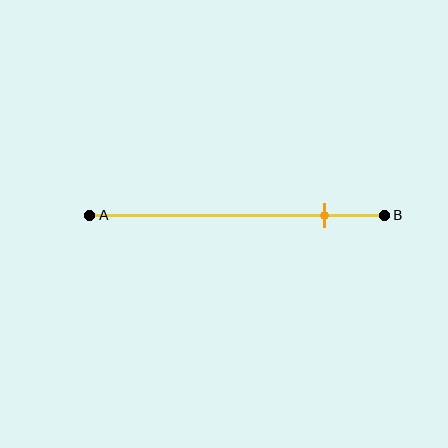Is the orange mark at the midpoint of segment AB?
No, the mark is at about 80% from A, not at the 50% midpoint.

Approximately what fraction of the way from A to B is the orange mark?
The orange mark is approximately 80% of the way from A to B.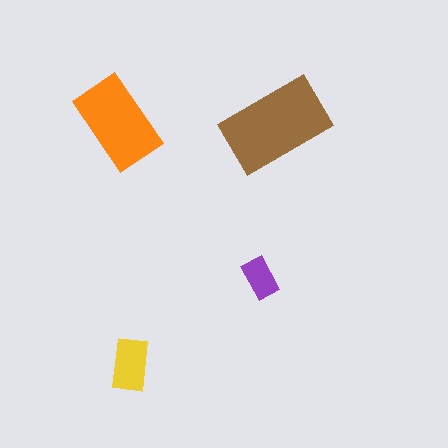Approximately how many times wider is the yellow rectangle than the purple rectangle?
About 1.5 times wider.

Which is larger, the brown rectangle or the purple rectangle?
The brown one.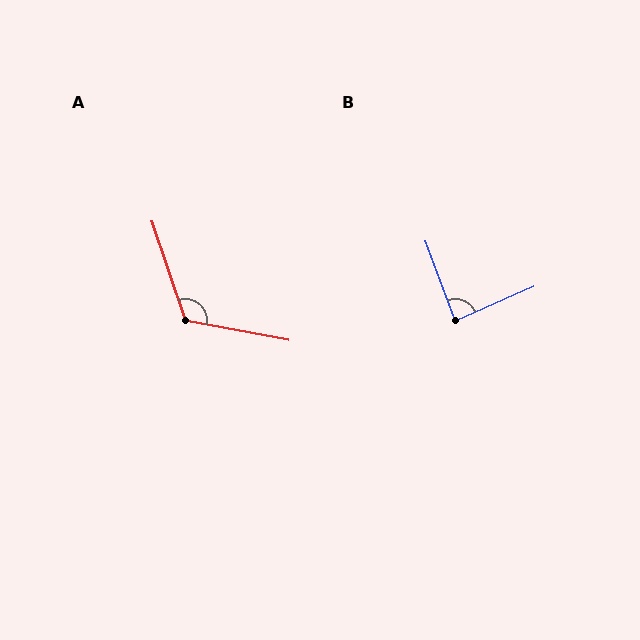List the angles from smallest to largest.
B (87°), A (119°).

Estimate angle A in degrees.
Approximately 119 degrees.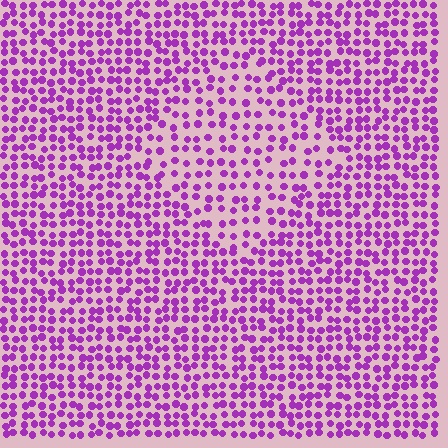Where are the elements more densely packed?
The elements are more densely packed outside the diamond boundary.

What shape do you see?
I see a diamond.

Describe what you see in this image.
The image contains small purple elements arranged at two different densities. A diamond-shaped region is visible where the elements are less densely packed than the surrounding area.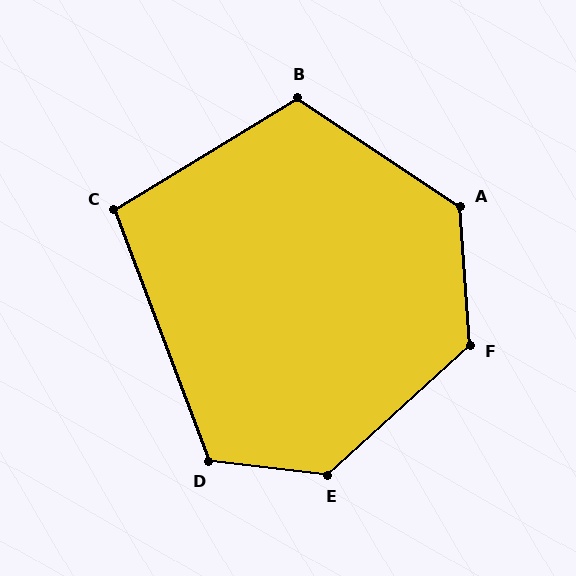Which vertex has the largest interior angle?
E, at approximately 131 degrees.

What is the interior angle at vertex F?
Approximately 128 degrees (obtuse).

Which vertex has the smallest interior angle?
C, at approximately 101 degrees.